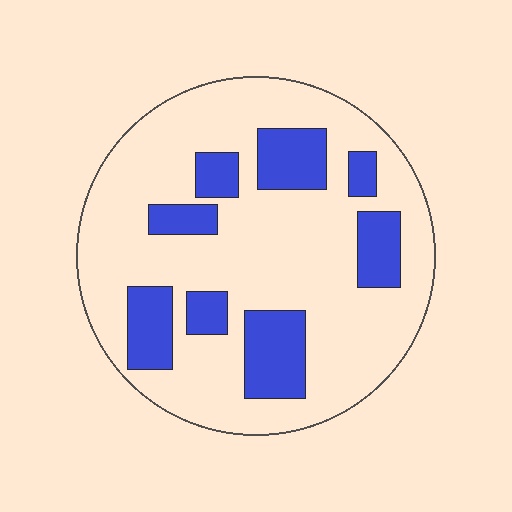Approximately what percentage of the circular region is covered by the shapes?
Approximately 25%.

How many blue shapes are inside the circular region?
8.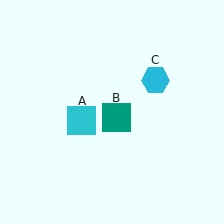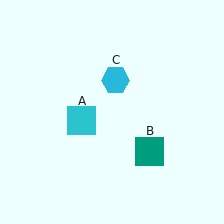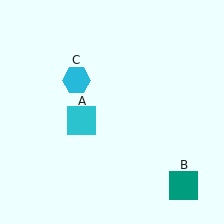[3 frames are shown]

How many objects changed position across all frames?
2 objects changed position: teal square (object B), cyan hexagon (object C).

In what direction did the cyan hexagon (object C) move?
The cyan hexagon (object C) moved left.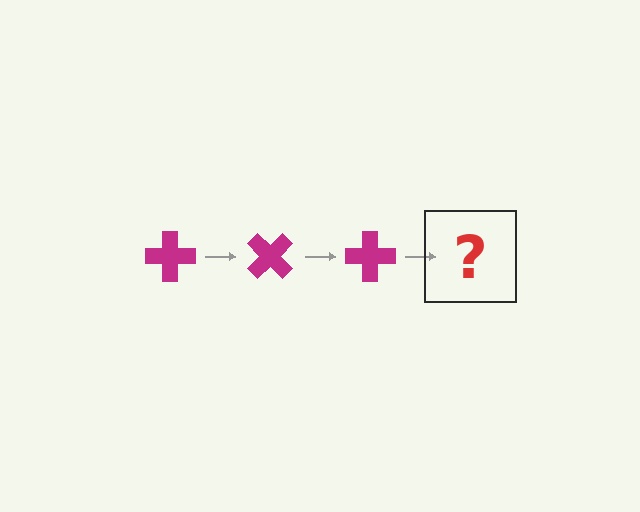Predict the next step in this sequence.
The next step is a magenta cross rotated 135 degrees.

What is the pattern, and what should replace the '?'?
The pattern is that the cross rotates 45 degrees each step. The '?' should be a magenta cross rotated 135 degrees.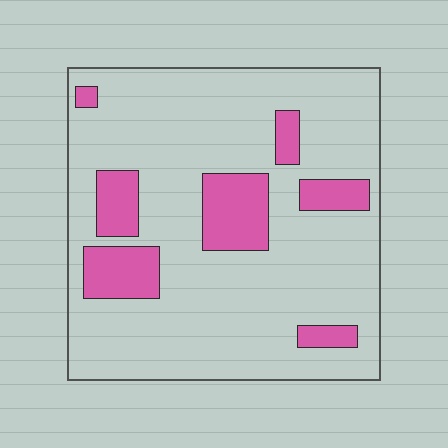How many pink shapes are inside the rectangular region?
7.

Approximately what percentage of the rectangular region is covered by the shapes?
Approximately 20%.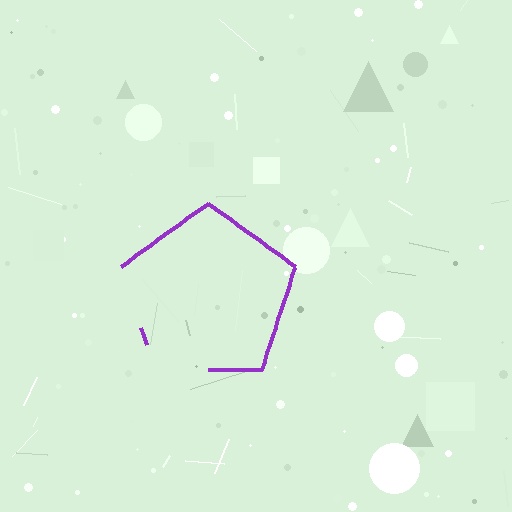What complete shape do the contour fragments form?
The contour fragments form a pentagon.